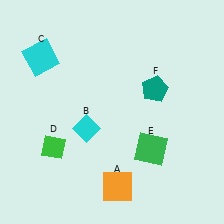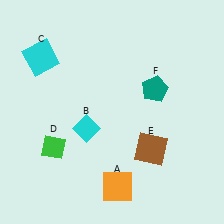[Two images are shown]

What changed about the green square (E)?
In Image 1, E is green. In Image 2, it changed to brown.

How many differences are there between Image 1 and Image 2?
There is 1 difference between the two images.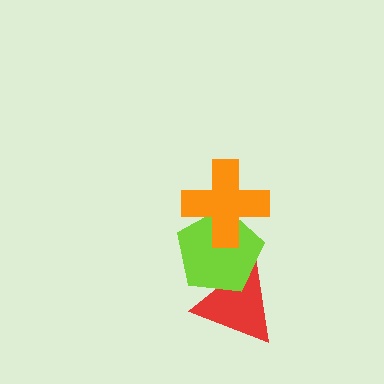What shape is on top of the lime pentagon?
The orange cross is on top of the lime pentagon.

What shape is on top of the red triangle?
The lime pentagon is on top of the red triangle.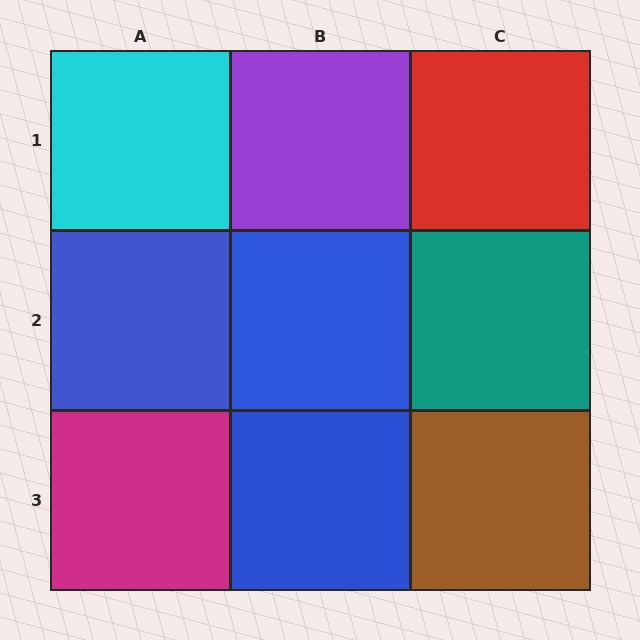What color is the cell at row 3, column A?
Magenta.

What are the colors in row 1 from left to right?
Cyan, purple, red.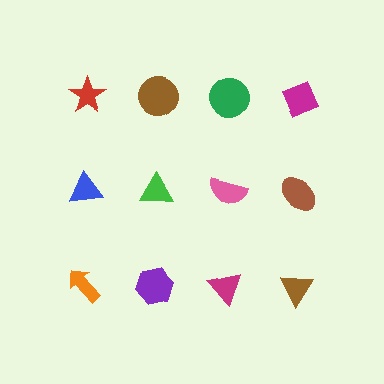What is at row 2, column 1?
A blue triangle.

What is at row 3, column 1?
An orange arrow.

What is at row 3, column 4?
A brown triangle.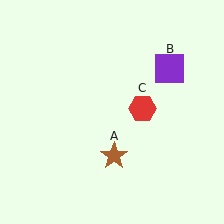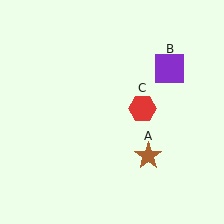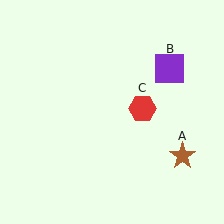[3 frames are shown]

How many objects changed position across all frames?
1 object changed position: brown star (object A).